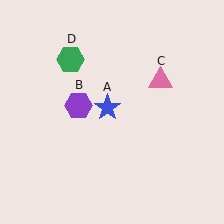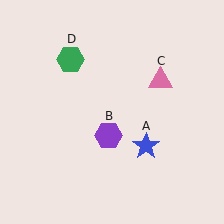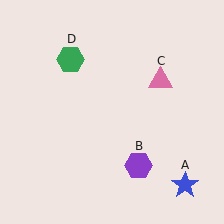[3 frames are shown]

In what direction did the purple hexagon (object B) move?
The purple hexagon (object B) moved down and to the right.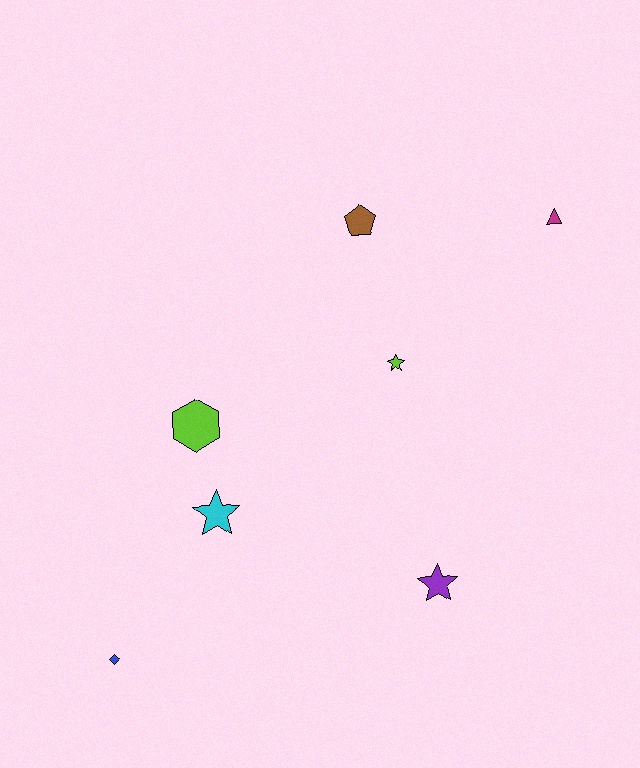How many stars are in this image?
There are 3 stars.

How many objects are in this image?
There are 7 objects.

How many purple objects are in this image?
There is 1 purple object.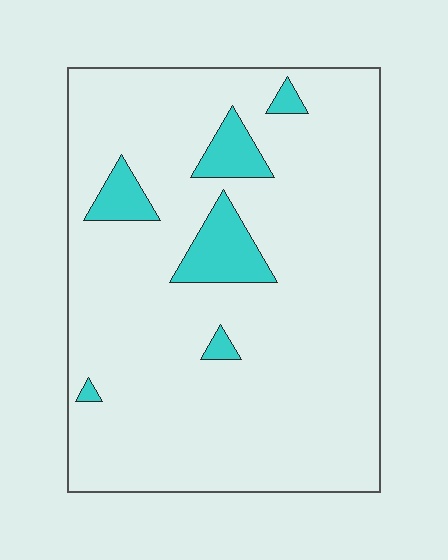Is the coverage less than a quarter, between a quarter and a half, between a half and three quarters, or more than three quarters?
Less than a quarter.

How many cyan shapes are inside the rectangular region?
6.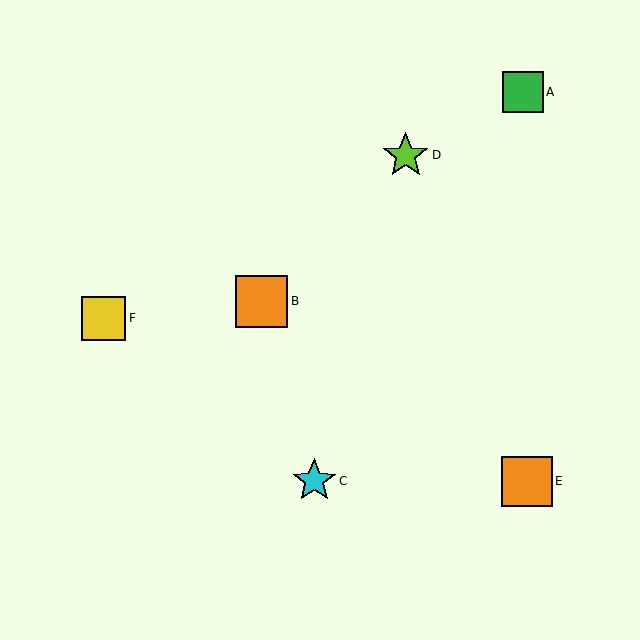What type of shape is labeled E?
Shape E is an orange square.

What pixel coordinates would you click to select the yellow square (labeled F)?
Click at (104, 318) to select the yellow square F.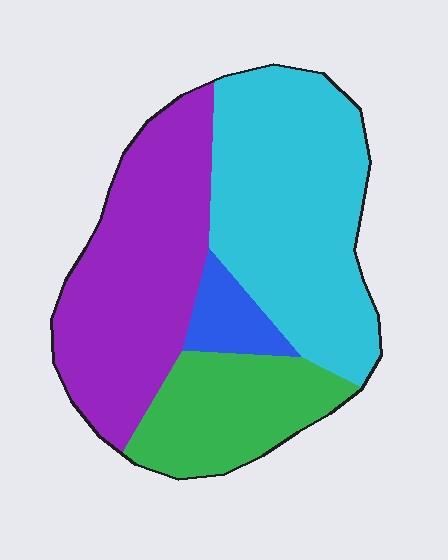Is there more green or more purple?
Purple.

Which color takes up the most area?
Cyan, at roughly 40%.